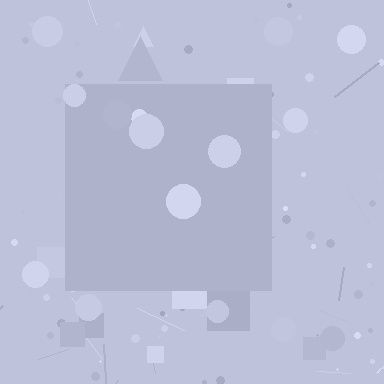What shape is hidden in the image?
A square is hidden in the image.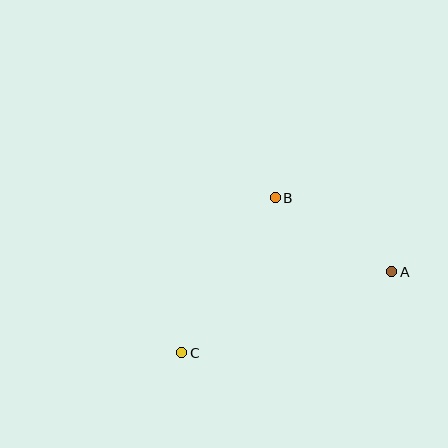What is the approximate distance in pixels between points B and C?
The distance between B and C is approximately 181 pixels.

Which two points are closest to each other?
Points A and B are closest to each other.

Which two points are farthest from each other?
Points A and C are farthest from each other.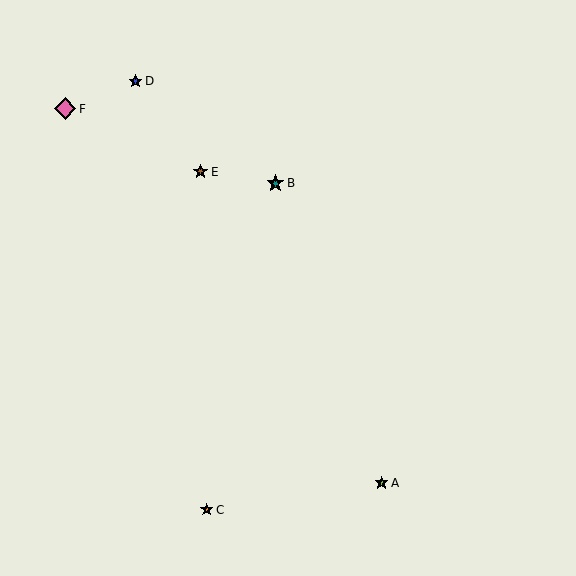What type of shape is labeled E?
Shape E is a brown star.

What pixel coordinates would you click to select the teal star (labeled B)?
Click at (275, 183) to select the teal star B.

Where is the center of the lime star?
The center of the lime star is at (382, 483).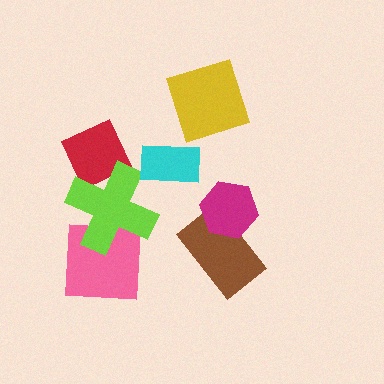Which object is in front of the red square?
The lime cross is in front of the red square.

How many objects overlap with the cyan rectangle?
0 objects overlap with the cyan rectangle.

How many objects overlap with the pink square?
1 object overlaps with the pink square.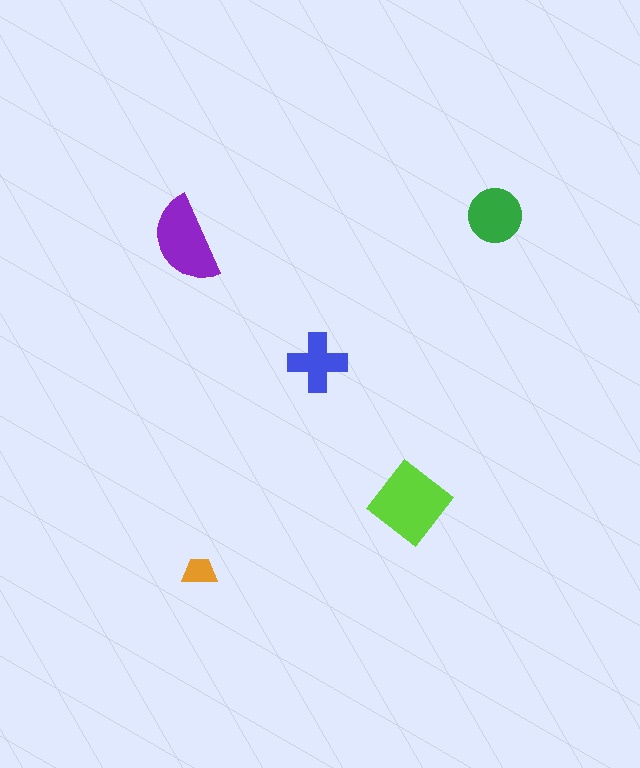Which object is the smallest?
The orange trapezoid.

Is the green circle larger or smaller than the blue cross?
Larger.